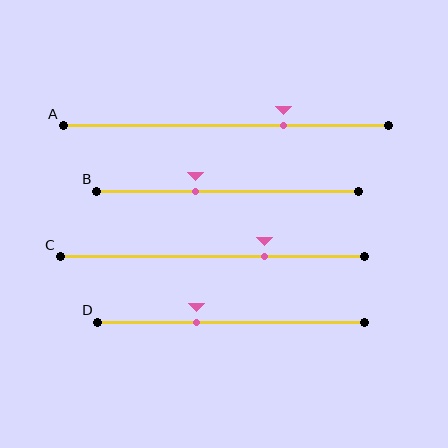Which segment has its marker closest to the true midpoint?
Segment B has its marker closest to the true midpoint.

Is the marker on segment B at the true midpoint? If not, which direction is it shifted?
No, the marker on segment B is shifted to the left by about 12% of the segment length.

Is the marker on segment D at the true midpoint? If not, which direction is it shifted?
No, the marker on segment D is shifted to the left by about 13% of the segment length.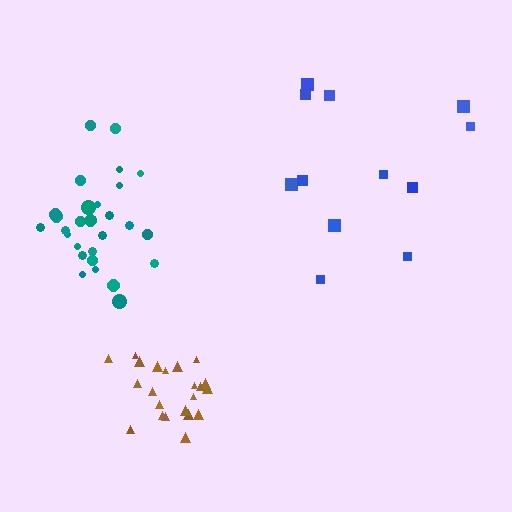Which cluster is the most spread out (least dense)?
Blue.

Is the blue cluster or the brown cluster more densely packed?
Brown.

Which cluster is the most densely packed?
Brown.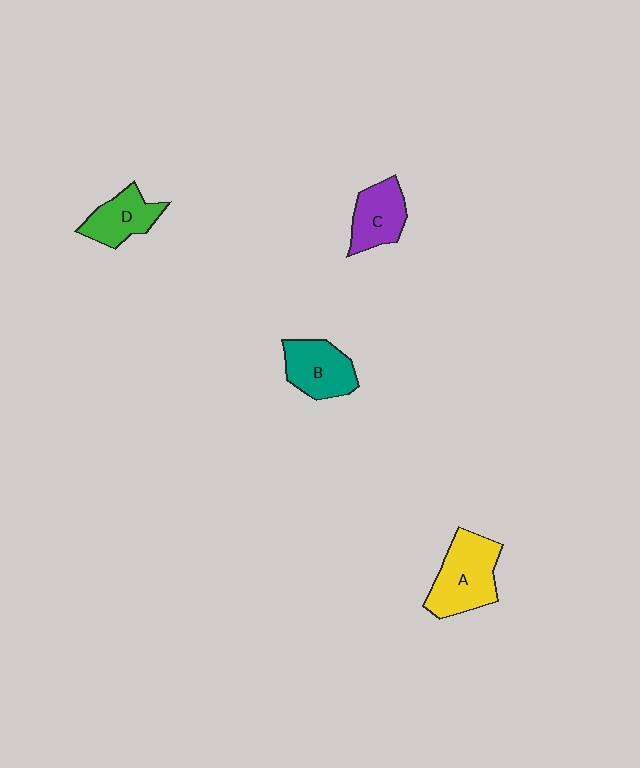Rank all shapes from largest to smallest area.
From largest to smallest: A (yellow), B (teal), C (purple), D (green).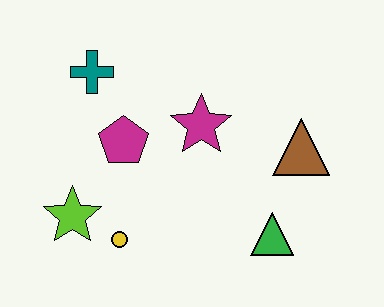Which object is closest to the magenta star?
The magenta pentagon is closest to the magenta star.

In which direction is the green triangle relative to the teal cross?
The green triangle is to the right of the teal cross.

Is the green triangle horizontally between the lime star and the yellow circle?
No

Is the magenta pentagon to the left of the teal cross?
No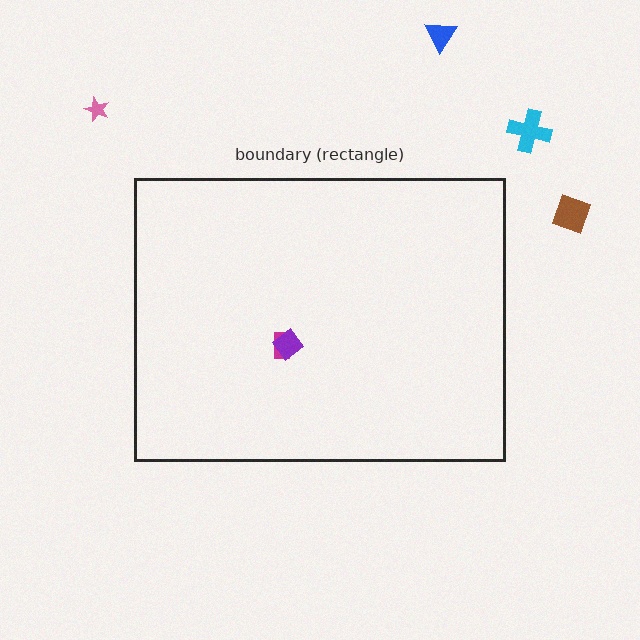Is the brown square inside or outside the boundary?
Outside.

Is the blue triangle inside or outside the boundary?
Outside.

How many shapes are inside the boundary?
2 inside, 4 outside.